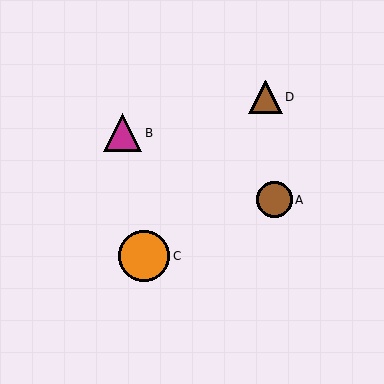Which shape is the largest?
The orange circle (labeled C) is the largest.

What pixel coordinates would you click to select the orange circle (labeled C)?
Click at (144, 256) to select the orange circle C.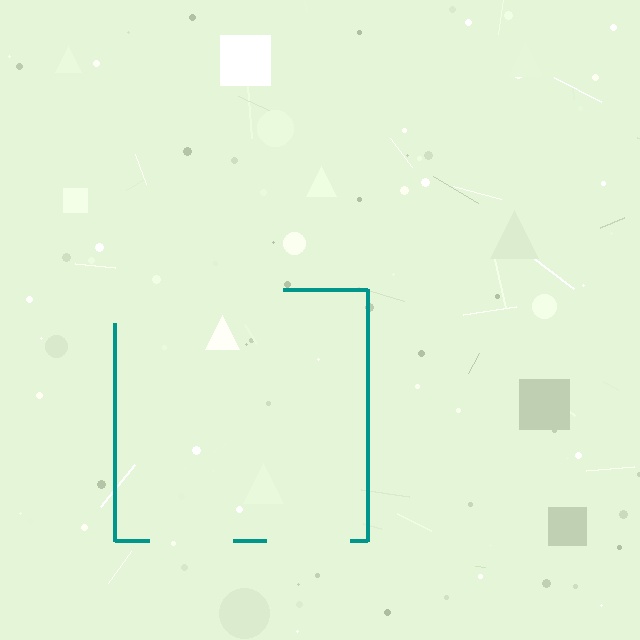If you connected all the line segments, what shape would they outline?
They would outline a square.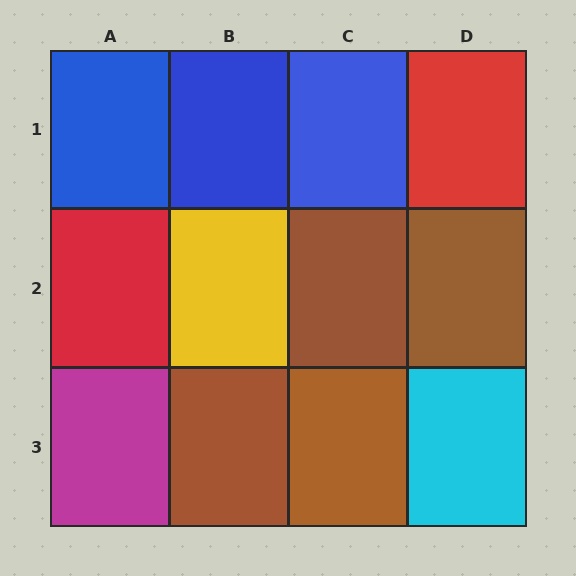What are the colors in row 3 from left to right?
Magenta, brown, brown, cyan.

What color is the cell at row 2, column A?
Red.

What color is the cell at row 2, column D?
Brown.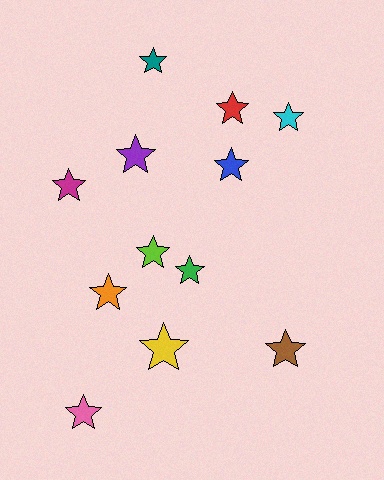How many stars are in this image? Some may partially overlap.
There are 12 stars.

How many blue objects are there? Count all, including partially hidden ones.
There is 1 blue object.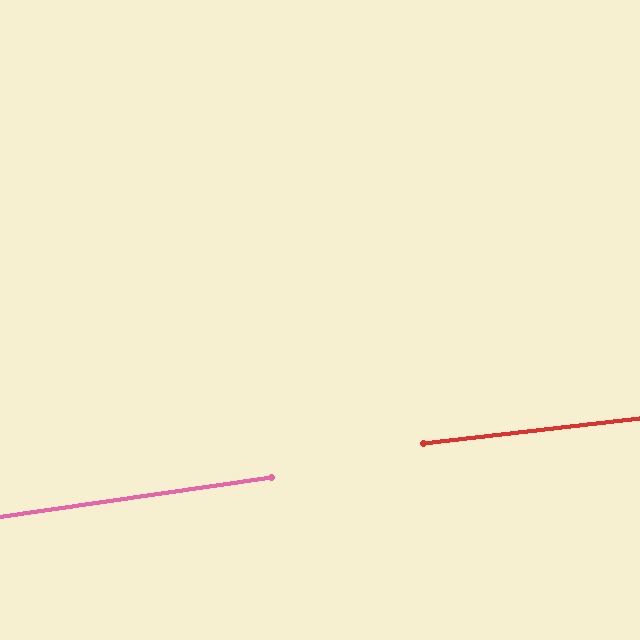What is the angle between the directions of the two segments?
Approximately 2 degrees.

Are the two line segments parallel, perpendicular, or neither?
Parallel — their directions differ by only 1.6°.